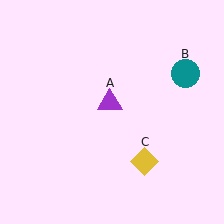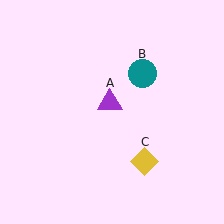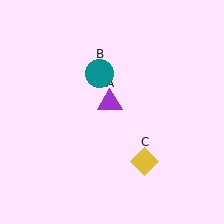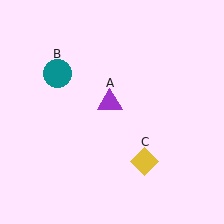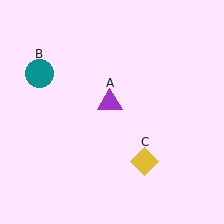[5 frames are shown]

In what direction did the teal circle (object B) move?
The teal circle (object B) moved left.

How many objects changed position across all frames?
1 object changed position: teal circle (object B).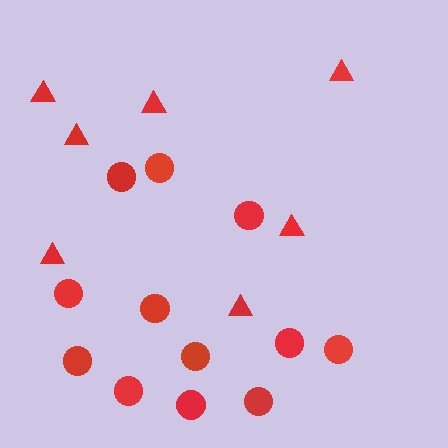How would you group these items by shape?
There are 2 groups: one group of circles (12) and one group of triangles (7).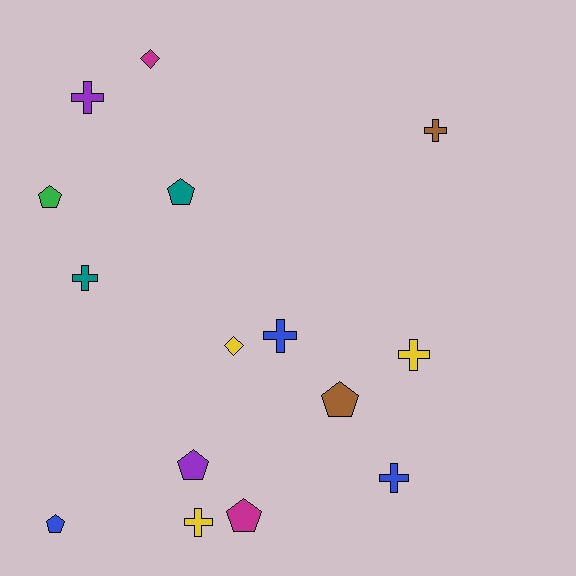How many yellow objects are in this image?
There are 3 yellow objects.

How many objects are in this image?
There are 15 objects.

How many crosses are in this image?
There are 7 crosses.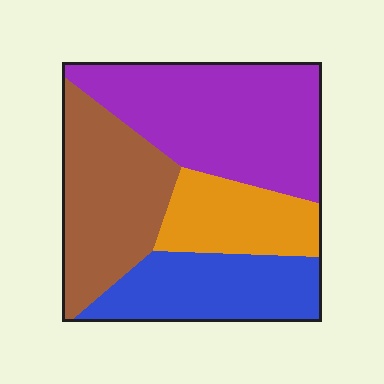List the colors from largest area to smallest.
From largest to smallest: purple, brown, blue, orange.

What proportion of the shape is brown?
Brown covers roughly 25% of the shape.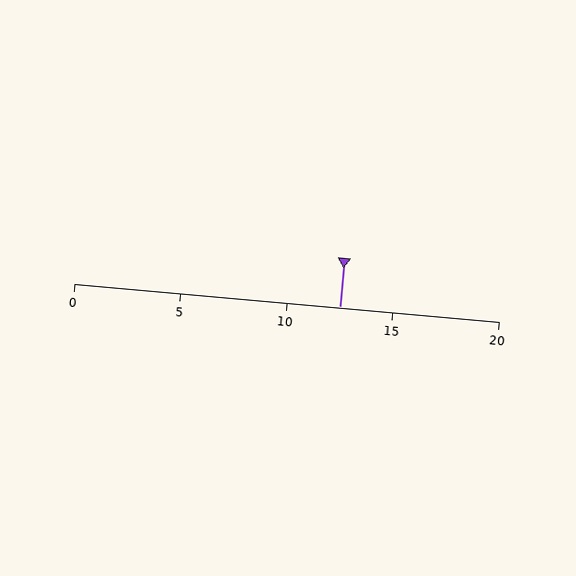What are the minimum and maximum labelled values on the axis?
The axis runs from 0 to 20.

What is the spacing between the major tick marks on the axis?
The major ticks are spaced 5 apart.